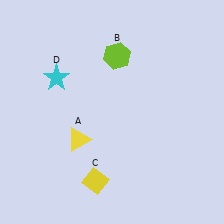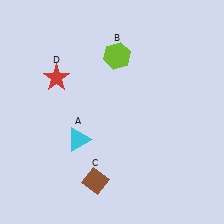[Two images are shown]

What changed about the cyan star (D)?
In Image 1, D is cyan. In Image 2, it changed to red.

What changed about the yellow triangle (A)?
In Image 1, A is yellow. In Image 2, it changed to cyan.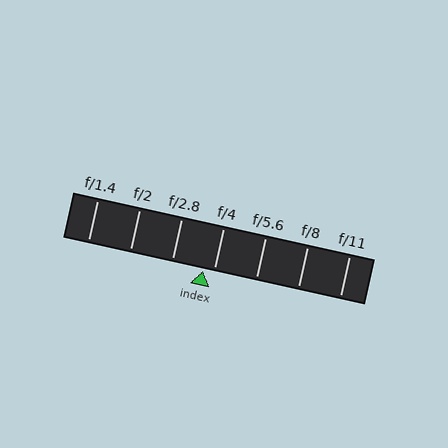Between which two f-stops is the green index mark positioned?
The index mark is between f/2.8 and f/4.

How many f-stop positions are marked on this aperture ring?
There are 7 f-stop positions marked.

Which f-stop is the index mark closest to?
The index mark is closest to f/4.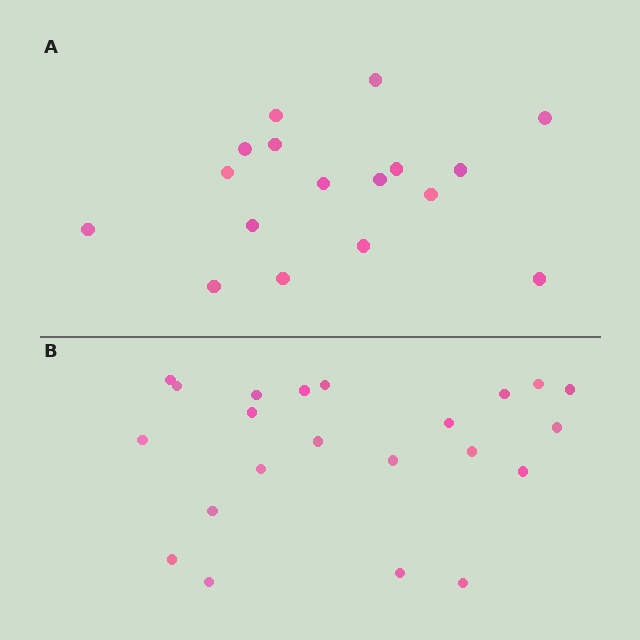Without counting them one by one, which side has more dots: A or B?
Region B (the bottom region) has more dots.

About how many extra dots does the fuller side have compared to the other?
Region B has about 5 more dots than region A.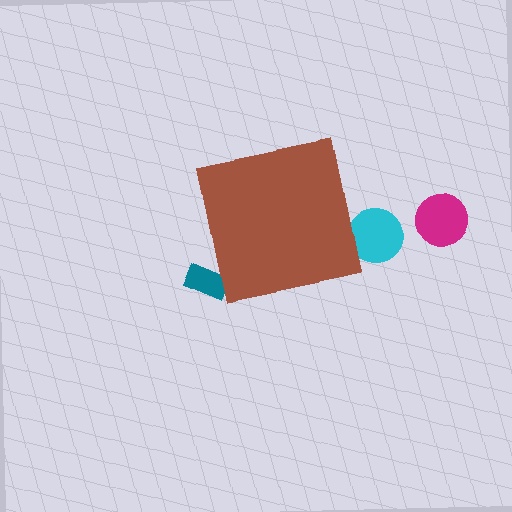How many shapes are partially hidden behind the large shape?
2 shapes are partially hidden.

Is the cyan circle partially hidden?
Yes, the cyan circle is partially hidden behind the brown square.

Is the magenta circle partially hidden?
No, the magenta circle is fully visible.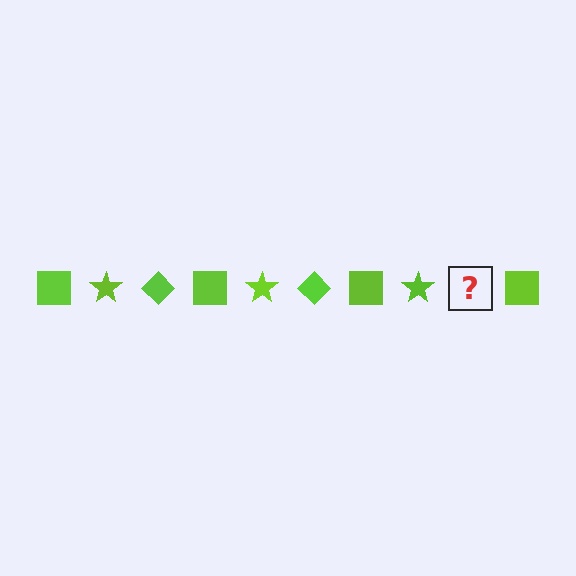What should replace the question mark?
The question mark should be replaced with a lime diamond.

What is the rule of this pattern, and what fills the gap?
The rule is that the pattern cycles through square, star, diamond shapes in lime. The gap should be filled with a lime diamond.